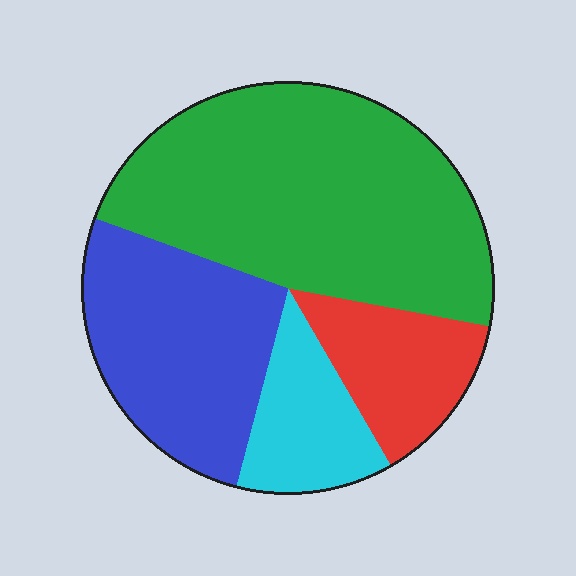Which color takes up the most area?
Green, at roughly 50%.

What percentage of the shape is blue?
Blue covers around 25% of the shape.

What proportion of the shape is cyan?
Cyan covers around 10% of the shape.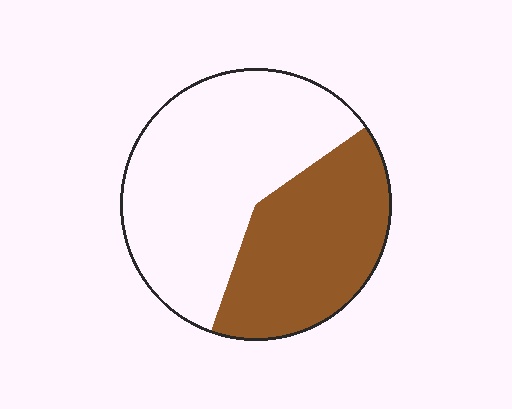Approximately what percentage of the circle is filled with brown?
Approximately 40%.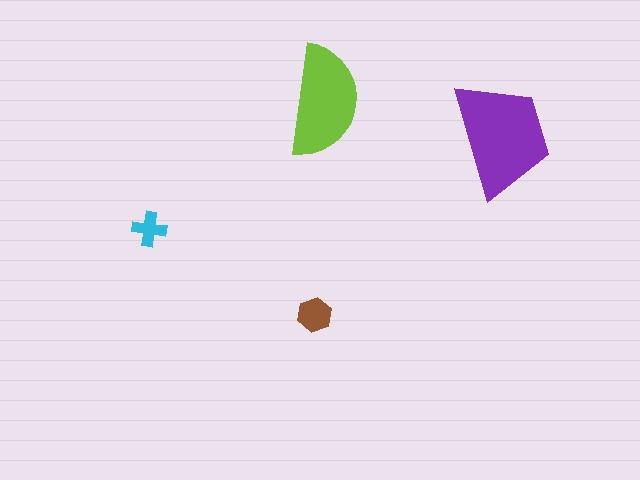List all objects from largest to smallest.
The purple trapezoid, the lime semicircle, the brown hexagon, the cyan cross.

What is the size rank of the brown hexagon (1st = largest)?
3rd.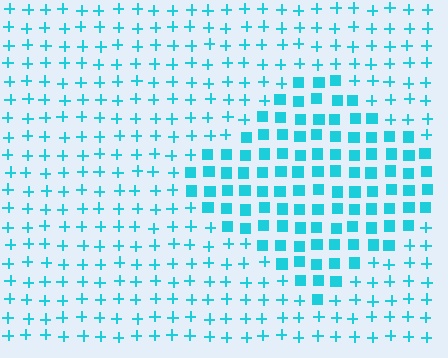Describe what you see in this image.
The image is filled with small cyan elements arranged in a uniform grid. A diamond-shaped region contains squares, while the surrounding area contains plus signs. The boundary is defined purely by the change in element shape.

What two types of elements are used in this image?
The image uses squares inside the diamond region and plus signs outside it.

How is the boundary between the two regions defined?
The boundary is defined by a change in element shape: squares inside vs. plus signs outside. All elements share the same color and spacing.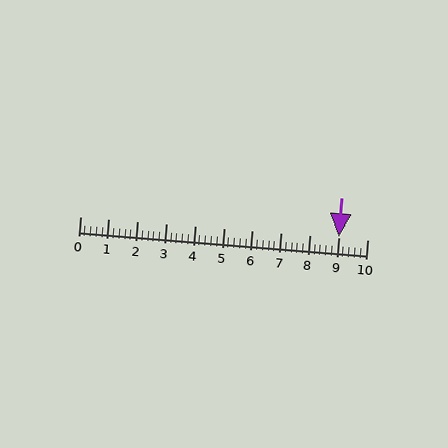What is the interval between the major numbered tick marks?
The major tick marks are spaced 1 units apart.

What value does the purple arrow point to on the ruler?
The purple arrow points to approximately 9.0.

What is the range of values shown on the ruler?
The ruler shows values from 0 to 10.